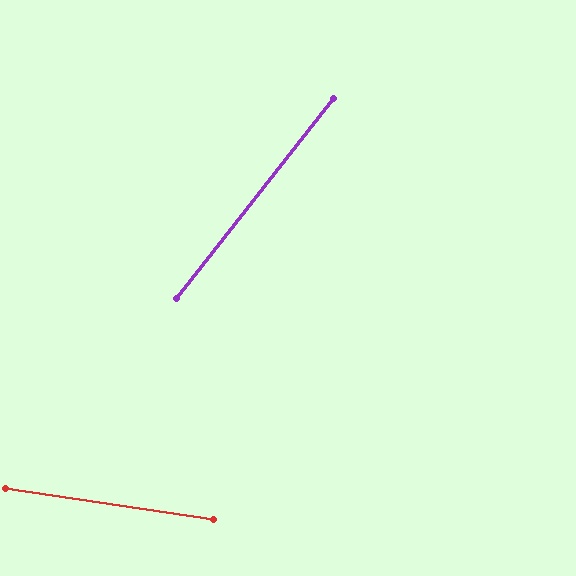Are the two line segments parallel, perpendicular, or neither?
Neither parallel nor perpendicular — they differ by about 60°.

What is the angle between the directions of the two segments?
Approximately 60 degrees.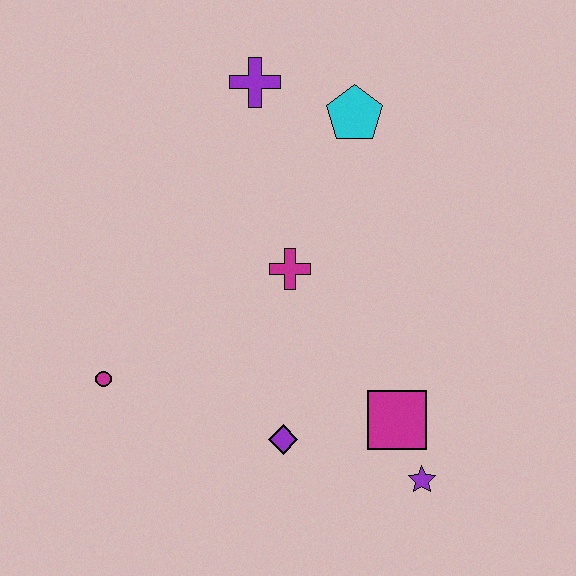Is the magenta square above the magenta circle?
No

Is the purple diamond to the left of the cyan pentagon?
Yes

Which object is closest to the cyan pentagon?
The purple cross is closest to the cyan pentagon.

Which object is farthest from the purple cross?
The purple star is farthest from the purple cross.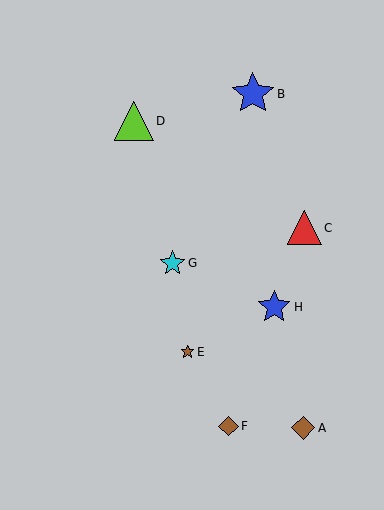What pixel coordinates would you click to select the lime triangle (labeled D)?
Click at (134, 121) to select the lime triangle D.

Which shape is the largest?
The blue star (labeled B) is the largest.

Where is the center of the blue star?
The center of the blue star is at (274, 307).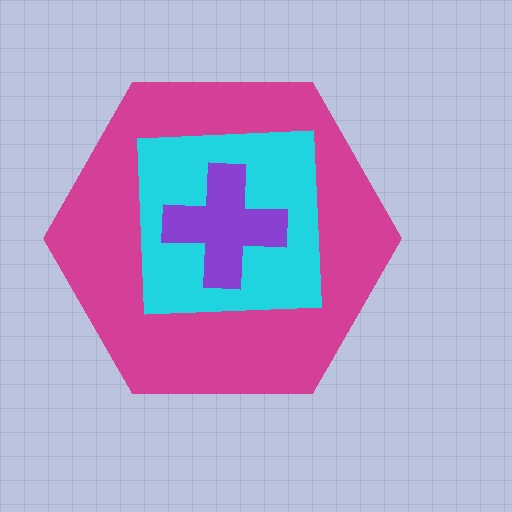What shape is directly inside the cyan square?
The purple cross.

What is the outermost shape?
The magenta hexagon.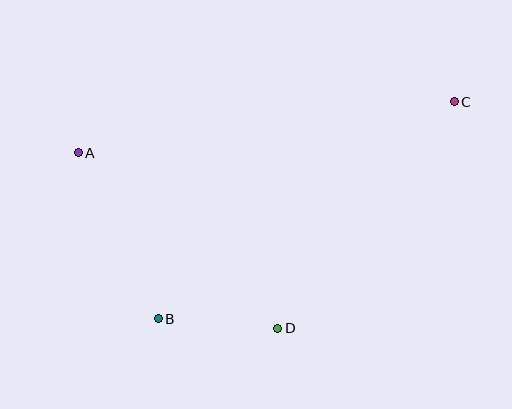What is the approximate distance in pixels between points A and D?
The distance between A and D is approximately 266 pixels.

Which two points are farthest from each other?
Points A and C are farthest from each other.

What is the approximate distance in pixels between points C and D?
The distance between C and D is approximately 288 pixels.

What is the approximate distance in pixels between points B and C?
The distance between B and C is approximately 367 pixels.